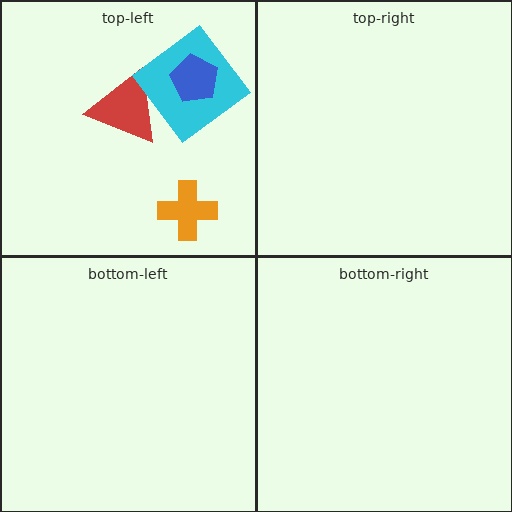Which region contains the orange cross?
The top-left region.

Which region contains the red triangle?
The top-left region.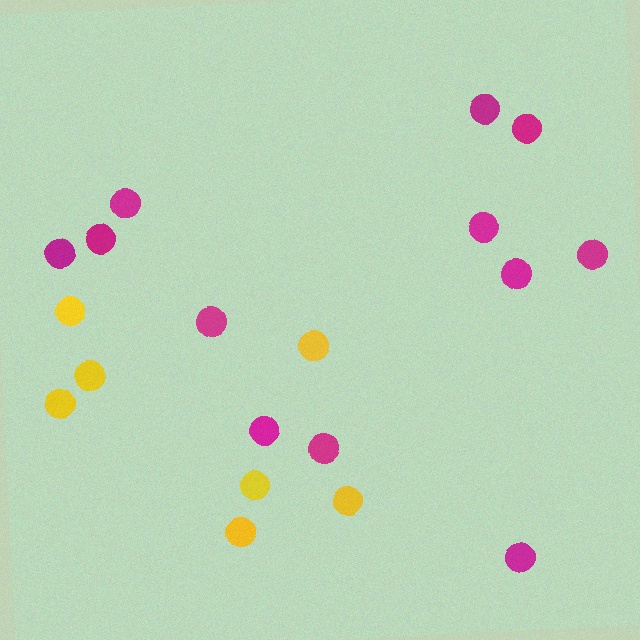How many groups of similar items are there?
There are 2 groups: one group of magenta circles (12) and one group of yellow circles (7).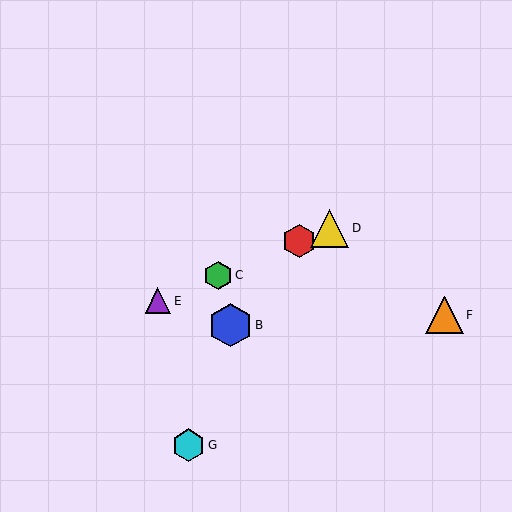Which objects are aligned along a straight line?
Objects A, C, D, E are aligned along a straight line.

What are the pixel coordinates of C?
Object C is at (218, 275).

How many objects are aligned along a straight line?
4 objects (A, C, D, E) are aligned along a straight line.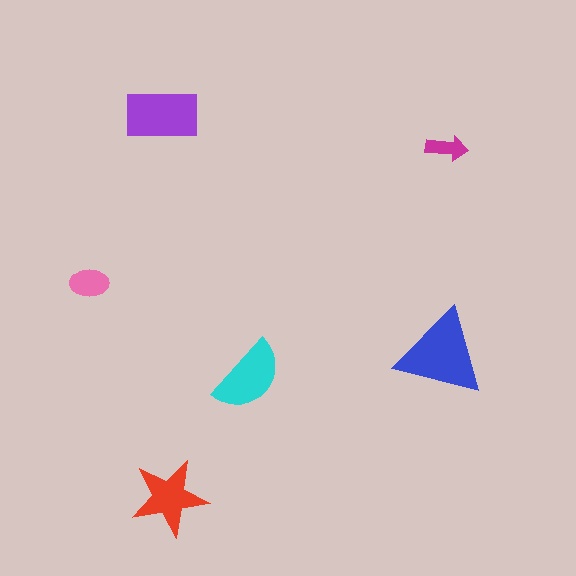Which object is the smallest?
The magenta arrow.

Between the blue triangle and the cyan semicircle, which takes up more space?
The blue triangle.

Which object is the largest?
The blue triangle.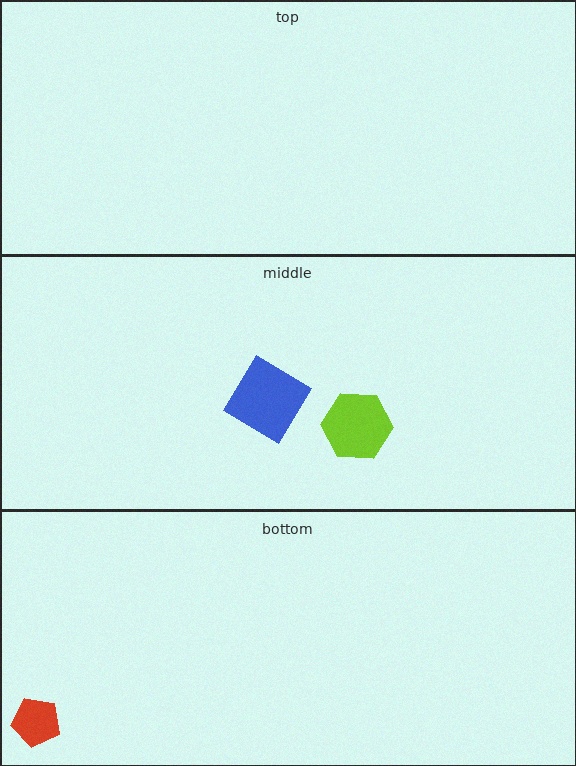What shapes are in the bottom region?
The red pentagon.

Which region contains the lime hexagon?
The middle region.